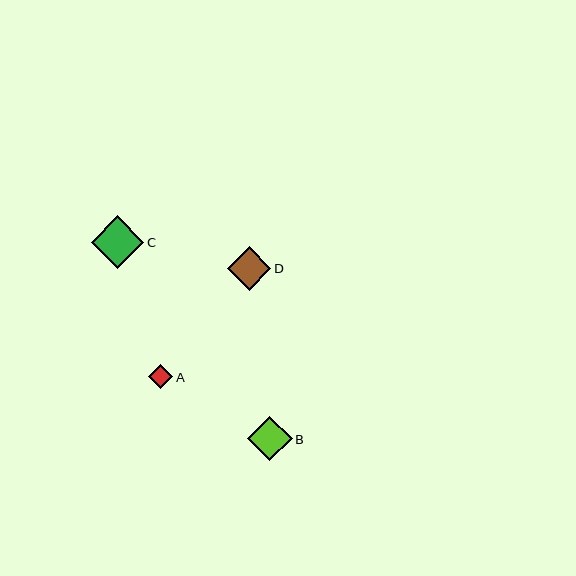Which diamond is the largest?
Diamond C is the largest with a size of approximately 53 pixels.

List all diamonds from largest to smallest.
From largest to smallest: C, B, D, A.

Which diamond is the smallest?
Diamond A is the smallest with a size of approximately 24 pixels.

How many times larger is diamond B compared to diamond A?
Diamond B is approximately 1.9 times the size of diamond A.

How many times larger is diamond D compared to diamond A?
Diamond D is approximately 1.8 times the size of diamond A.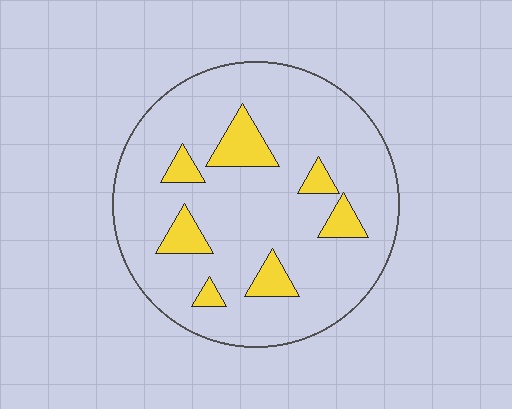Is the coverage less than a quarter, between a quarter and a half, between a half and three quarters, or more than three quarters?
Less than a quarter.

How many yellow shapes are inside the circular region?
7.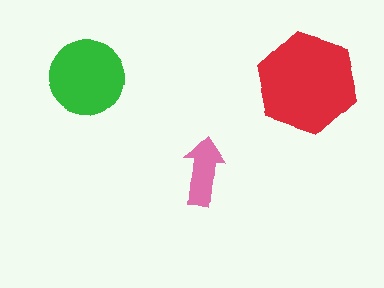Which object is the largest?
The red hexagon.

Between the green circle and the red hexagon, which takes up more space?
The red hexagon.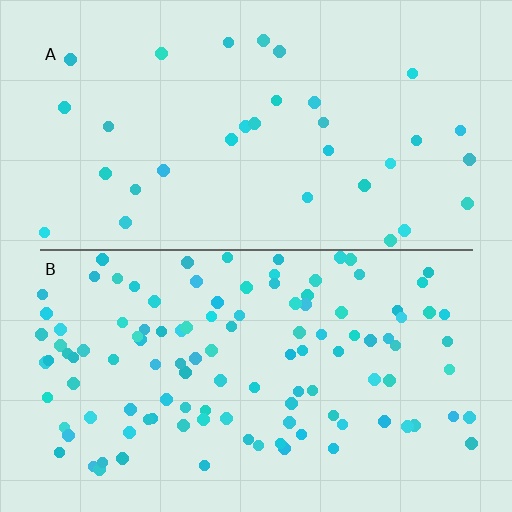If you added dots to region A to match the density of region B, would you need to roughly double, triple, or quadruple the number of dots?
Approximately triple.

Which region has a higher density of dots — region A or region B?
B (the bottom).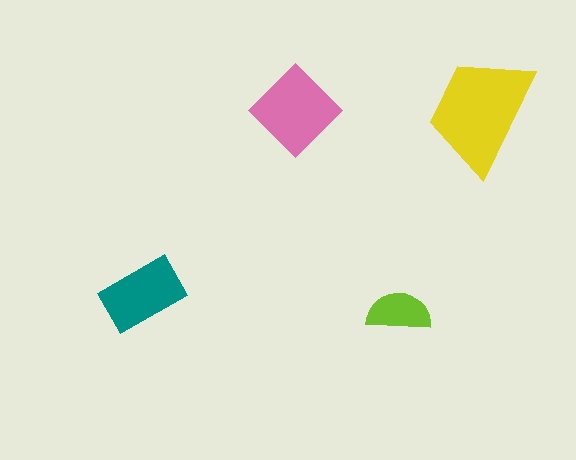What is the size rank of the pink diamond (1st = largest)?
2nd.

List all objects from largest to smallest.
The yellow trapezoid, the pink diamond, the teal rectangle, the lime semicircle.